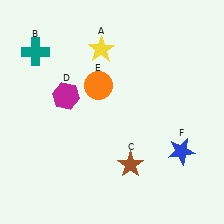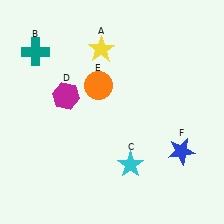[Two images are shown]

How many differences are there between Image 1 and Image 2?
There is 1 difference between the two images.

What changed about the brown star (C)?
In Image 1, C is brown. In Image 2, it changed to cyan.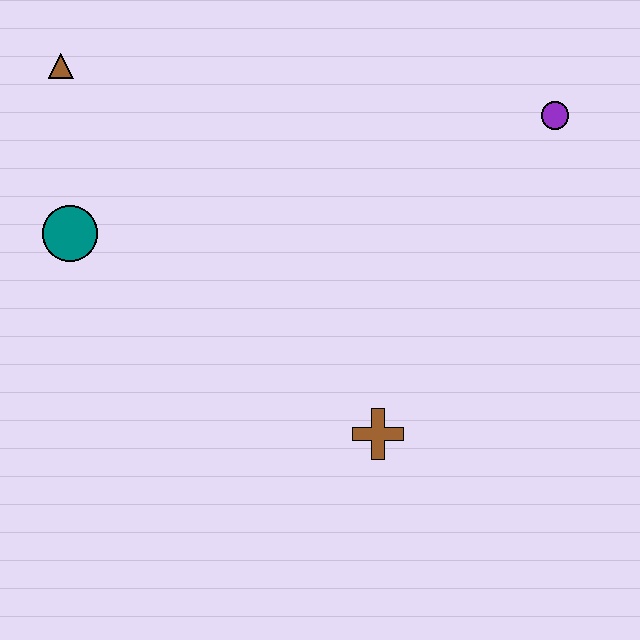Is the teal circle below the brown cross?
No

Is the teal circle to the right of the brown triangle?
Yes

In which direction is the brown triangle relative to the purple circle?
The brown triangle is to the left of the purple circle.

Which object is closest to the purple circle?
The brown cross is closest to the purple circle.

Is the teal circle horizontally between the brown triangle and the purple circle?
Yes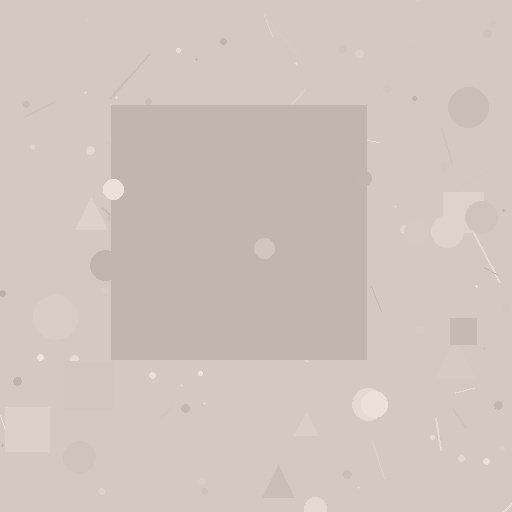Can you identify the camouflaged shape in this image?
The camouflaged shape is a square.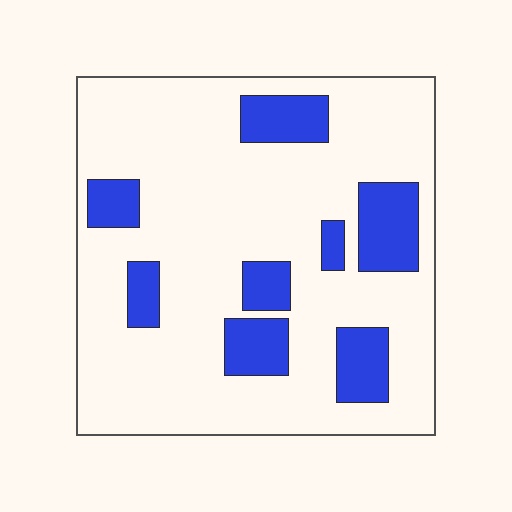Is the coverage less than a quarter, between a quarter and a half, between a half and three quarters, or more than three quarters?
Less than a quarter.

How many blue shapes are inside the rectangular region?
8.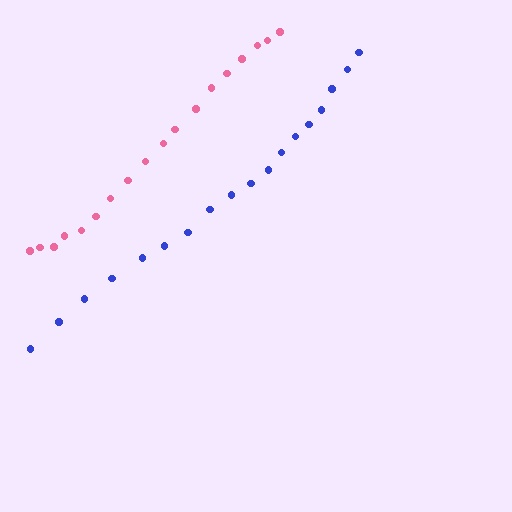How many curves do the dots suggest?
There are 2 distinct paths.